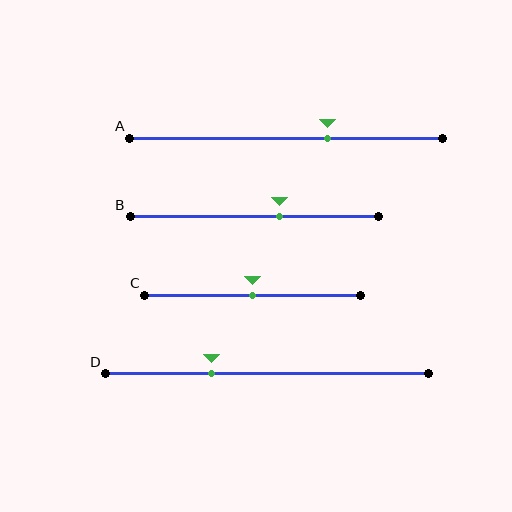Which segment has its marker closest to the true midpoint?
Segment C has its marker closest to the true midpoint.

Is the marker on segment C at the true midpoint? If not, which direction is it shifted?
Yes, the marker on segment C is at the true midpoint.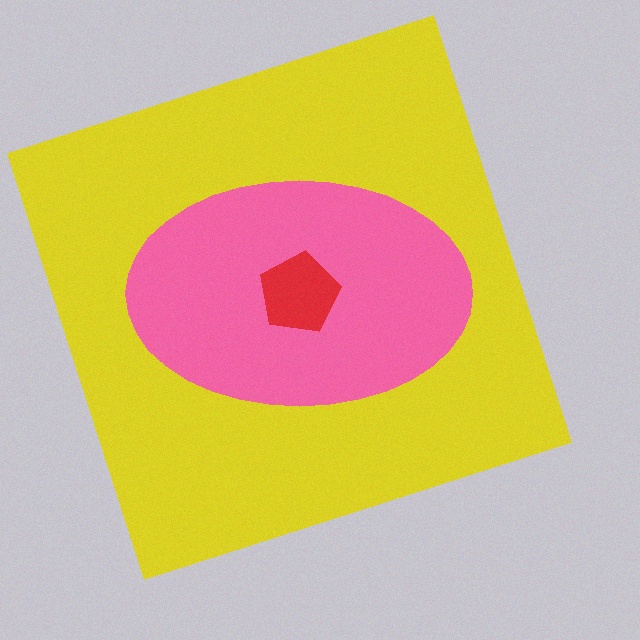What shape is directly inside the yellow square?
The pink ellipse.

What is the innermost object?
The red pentagon.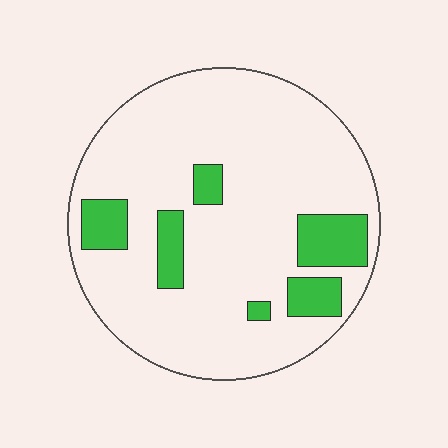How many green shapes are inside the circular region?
6.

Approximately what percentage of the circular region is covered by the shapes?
Approximately 15%.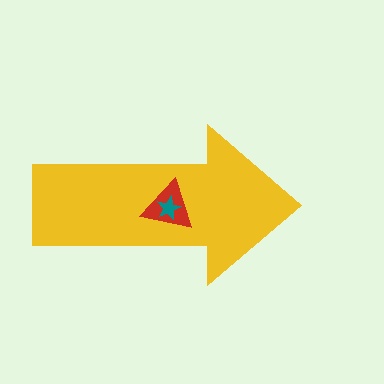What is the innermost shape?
The teal star.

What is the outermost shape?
The yellow arrow.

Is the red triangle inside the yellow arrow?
Yes.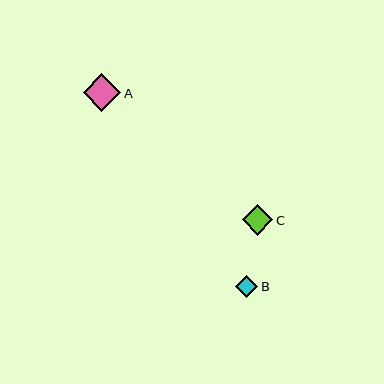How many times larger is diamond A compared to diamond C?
Diamond A is approximately 1.2 times the size of diamond C.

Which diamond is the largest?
Diamond A is the largest with a size of approximately 38 pixels.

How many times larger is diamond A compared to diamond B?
Diamond A is approximately 1.7 times the size of diamond B.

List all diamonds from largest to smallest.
From largest to smallest: A, C, B.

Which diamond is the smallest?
Diamond B is the smallest with a size of approximately 22 pixels.